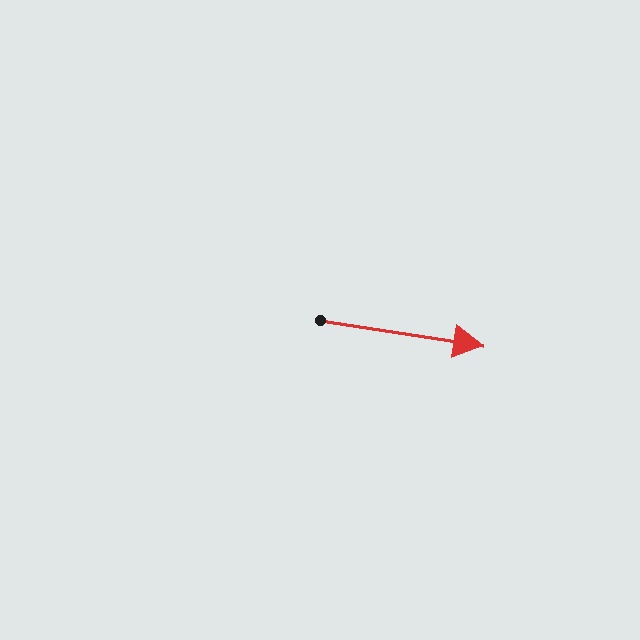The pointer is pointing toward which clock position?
Roughly 3 o'clock.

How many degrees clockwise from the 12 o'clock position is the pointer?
Approximately 99 degrees.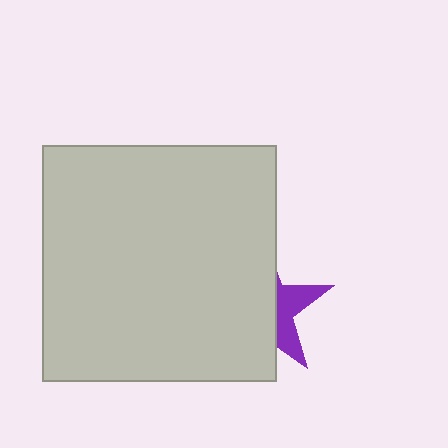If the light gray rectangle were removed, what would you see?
You would see the complete purple star.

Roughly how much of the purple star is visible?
A small part of it is visible (roughly 31%).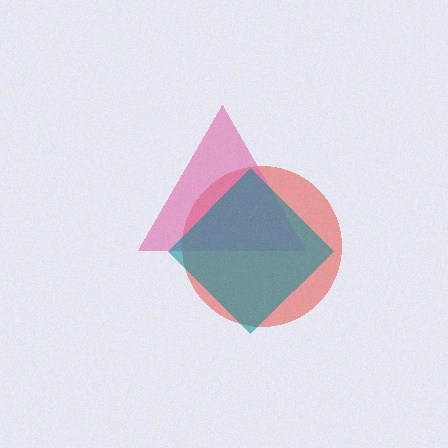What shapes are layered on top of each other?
The layered shapes are: a red circle, a pink triangle, a teal diamond.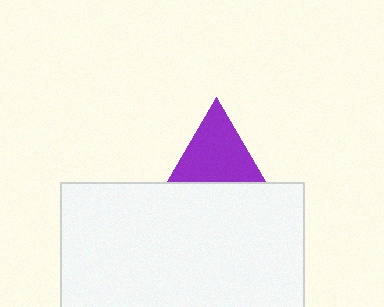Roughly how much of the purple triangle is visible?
About half of it is visible (roughly 61%).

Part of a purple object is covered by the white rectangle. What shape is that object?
It is a triangle.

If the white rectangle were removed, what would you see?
You would see the complete purple triangle.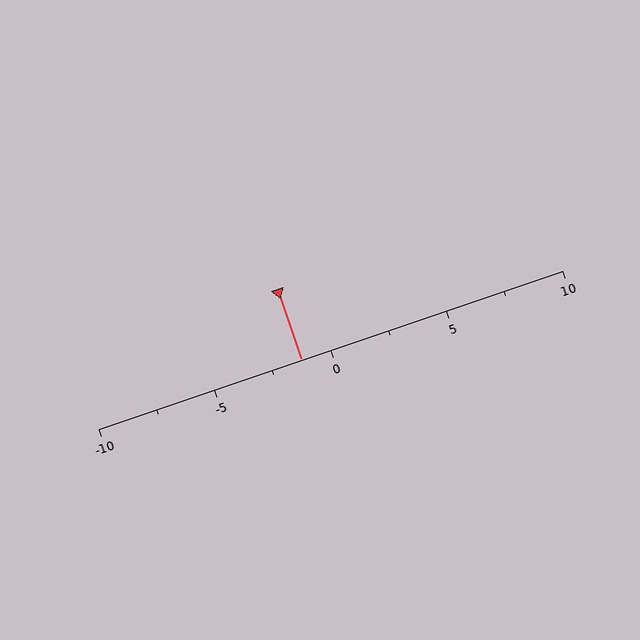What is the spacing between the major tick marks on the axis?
The major ticks are spaced 5 apart.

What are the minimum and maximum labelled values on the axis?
The axis runs from -10 to 10.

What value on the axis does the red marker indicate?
The marker indicates approximately -1.2.